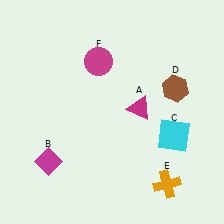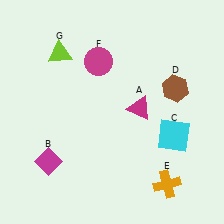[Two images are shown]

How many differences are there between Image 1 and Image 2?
There is 1 difference between the two images.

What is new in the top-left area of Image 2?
A lime triangle (G) was added in the top-left area of Image 2.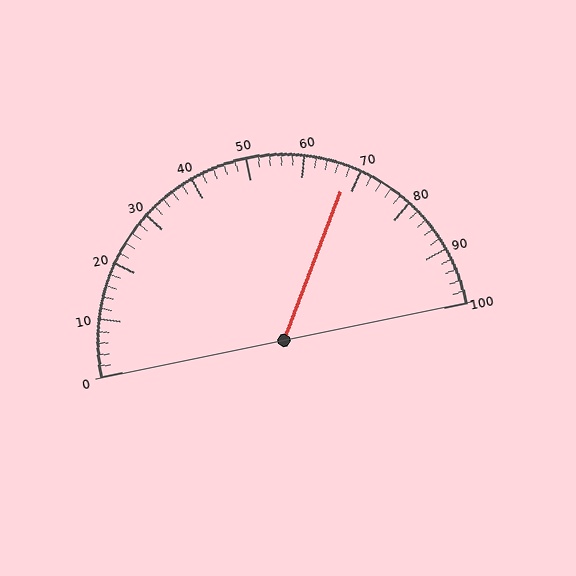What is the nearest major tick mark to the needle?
The nearest major tick mark is 70.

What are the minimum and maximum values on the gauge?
The gauge ranges from 0 to 100.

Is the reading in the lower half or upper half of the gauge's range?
The reading is in the upper half of the range (0 to 100).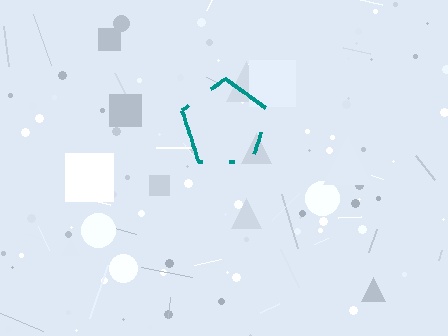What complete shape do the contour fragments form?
The contour fragments form a pentagon.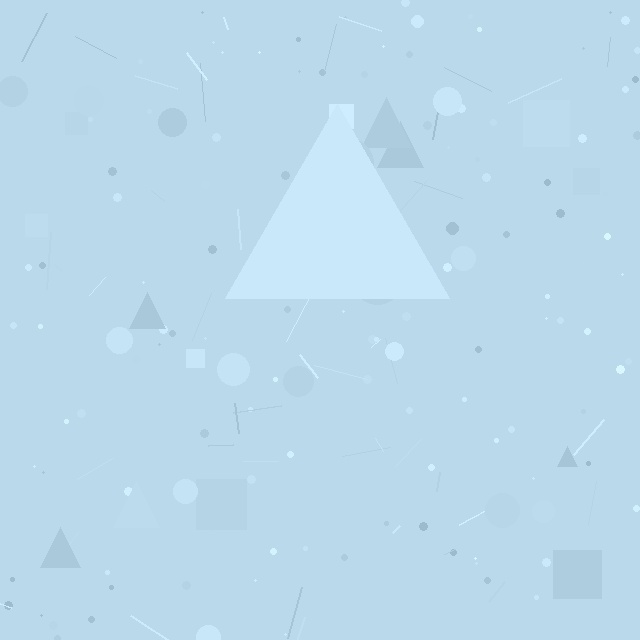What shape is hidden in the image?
A triangle is hidden in the image.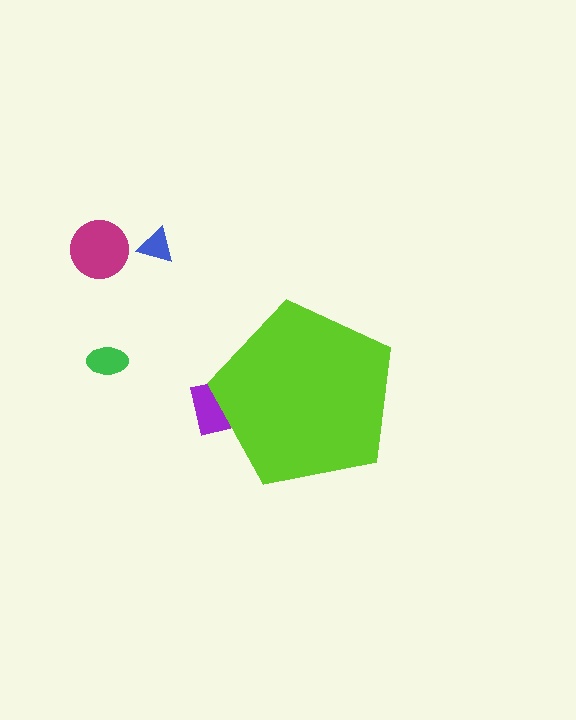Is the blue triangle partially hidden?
No, the blue triangle is fully visible.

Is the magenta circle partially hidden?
No, the magenta circle is fully visible.